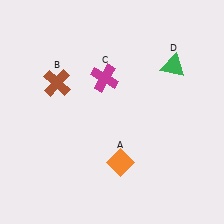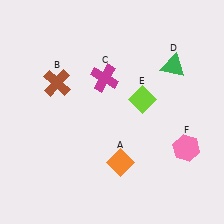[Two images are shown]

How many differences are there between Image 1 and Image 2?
There are 2 differences between the two images.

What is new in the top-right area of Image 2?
A lime diamond (E) was added in the top-right area of Image 2.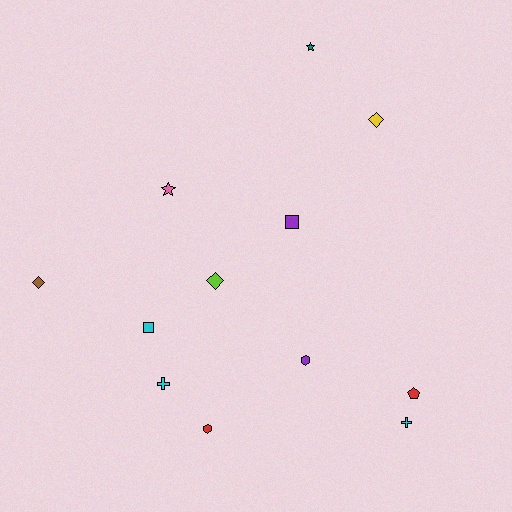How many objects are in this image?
There are 12 objects.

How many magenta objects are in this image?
There are no magenta objects.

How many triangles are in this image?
There are no triangles.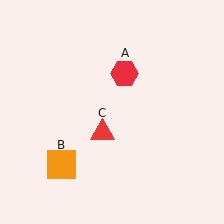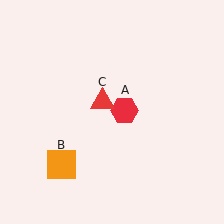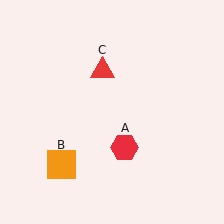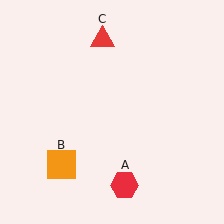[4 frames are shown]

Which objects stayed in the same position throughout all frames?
Orange square (object B) remained stationary.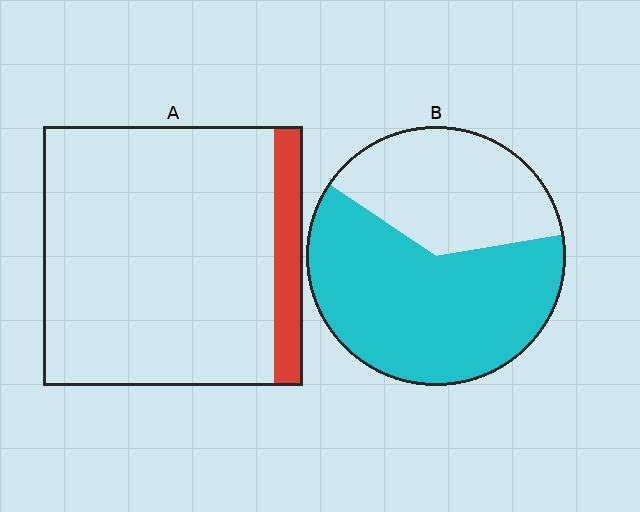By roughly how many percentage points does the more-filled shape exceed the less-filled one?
By roughly 50 percentage points (B over A).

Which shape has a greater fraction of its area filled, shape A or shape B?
Shape B.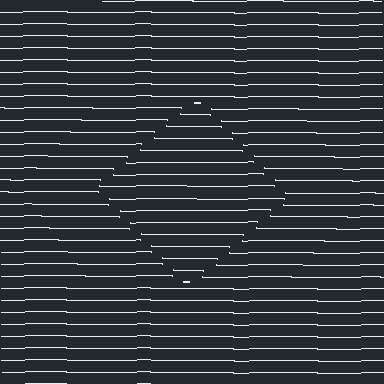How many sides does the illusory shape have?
4 sides — the line-ends trace a square.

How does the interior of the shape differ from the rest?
The interior of the shape contains the same grating, shifted by half a period — the contour is defined by the phase discontinuity where line-ends from the inner and outer gratings abut.